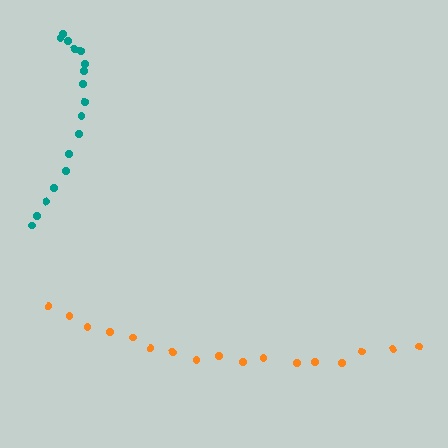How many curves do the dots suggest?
There are 2 distinct paths.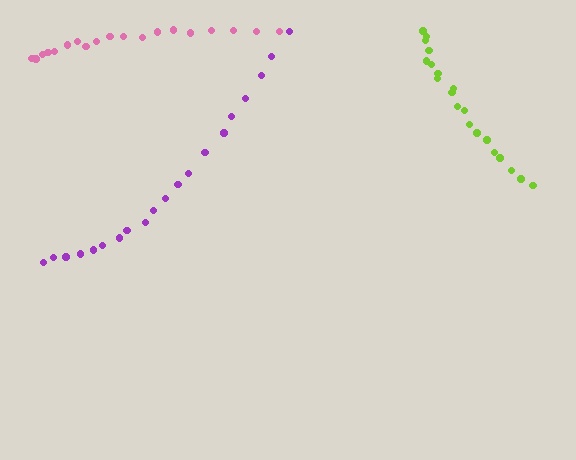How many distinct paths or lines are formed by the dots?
There are 3 distinct paths.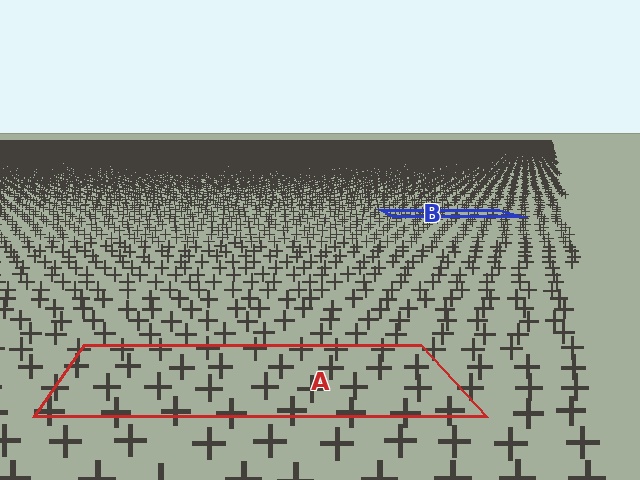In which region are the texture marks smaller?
The texture marks are smaller in region B, because it is farther away.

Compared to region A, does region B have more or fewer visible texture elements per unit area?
Region B has more texture elements per unit area — they are packed more densely because it is farther away.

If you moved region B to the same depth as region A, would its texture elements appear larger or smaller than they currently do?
They would appear larger. At a closer depth, the same texture elements are projected at a bigger on-screen size.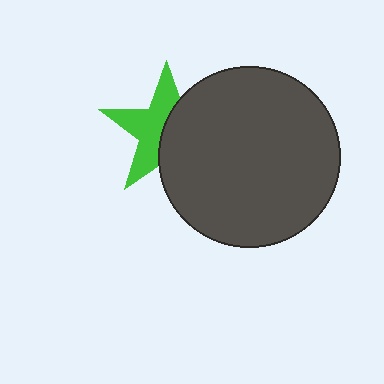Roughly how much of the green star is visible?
About half of it is visible (roughly 52%).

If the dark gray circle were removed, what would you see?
You would see the complete green star.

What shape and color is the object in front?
The object in front is a dark gray circle.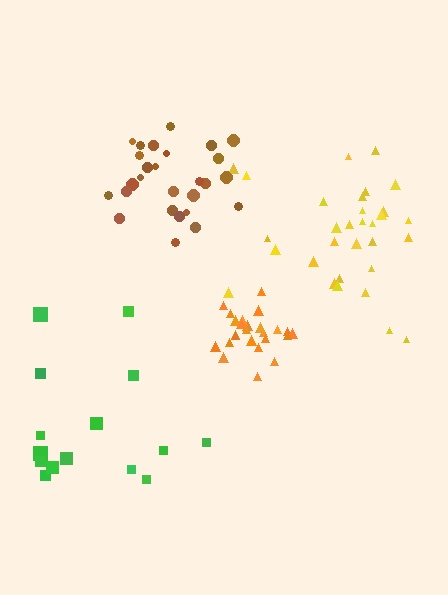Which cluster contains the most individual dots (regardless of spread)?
Yellow (31).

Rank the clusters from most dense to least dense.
orange, brown, yellow, green.